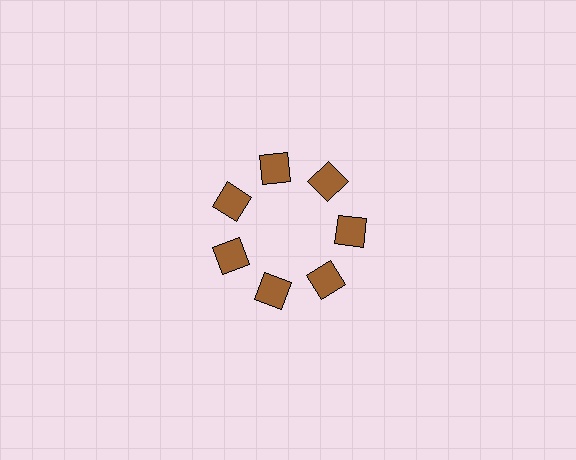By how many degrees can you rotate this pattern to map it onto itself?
The pattern maps onto itself every 51 degrees of rotation.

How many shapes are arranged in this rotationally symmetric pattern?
There are 7 shapes, arranged in 7 groups of 1.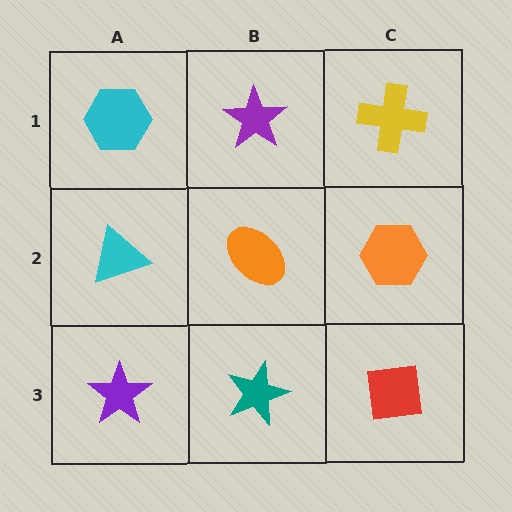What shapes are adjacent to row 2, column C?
A yellow cross (row 1, column C), a red square (row 3, column C), an orange ellipse (row 2, column B).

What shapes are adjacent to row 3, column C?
An orange hexagon (row 2, column C), a teal star (row 3, column B).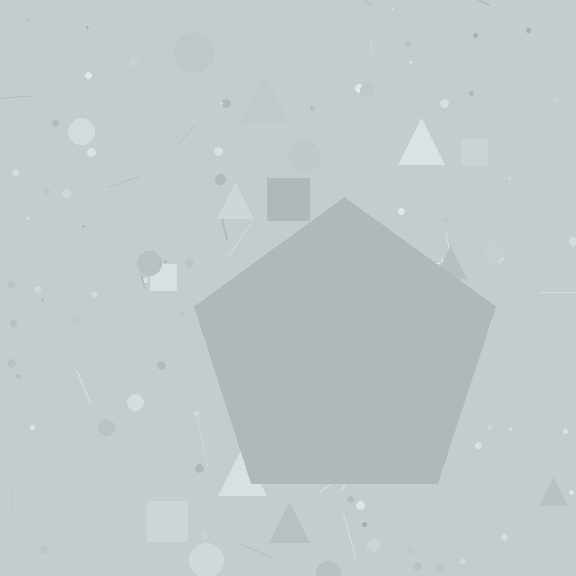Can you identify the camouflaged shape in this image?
The camouflaged shape is a pentagon.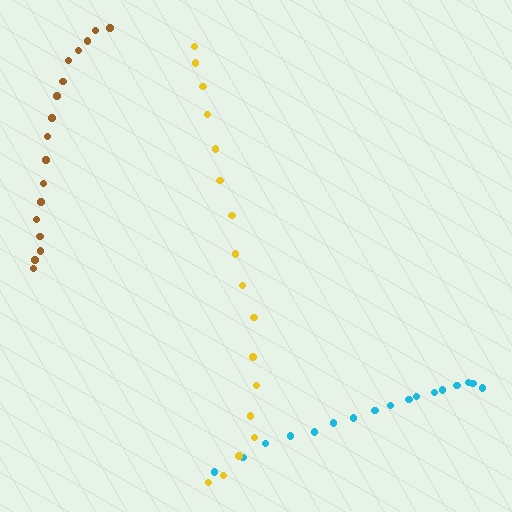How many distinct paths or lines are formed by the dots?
There are 3 distinct paths.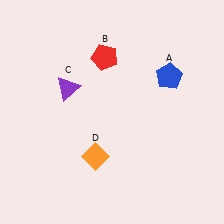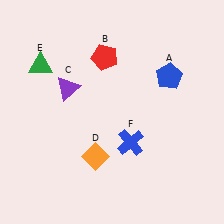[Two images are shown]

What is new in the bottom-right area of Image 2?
A blue cross (F) was added in the bottom-right area of Image 2.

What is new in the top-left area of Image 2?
A green triangle (E) was added in the top-left area of Image 2.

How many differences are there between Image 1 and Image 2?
There are 2 differences between the two images.